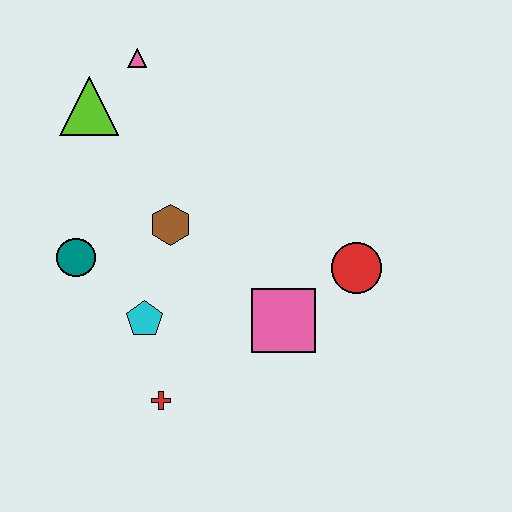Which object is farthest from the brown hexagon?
The red circle is farthest from the brown hexagon.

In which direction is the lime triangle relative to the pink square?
The lime triangle is above the pink square.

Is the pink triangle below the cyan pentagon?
No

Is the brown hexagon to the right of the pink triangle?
Yes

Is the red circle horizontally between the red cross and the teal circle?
No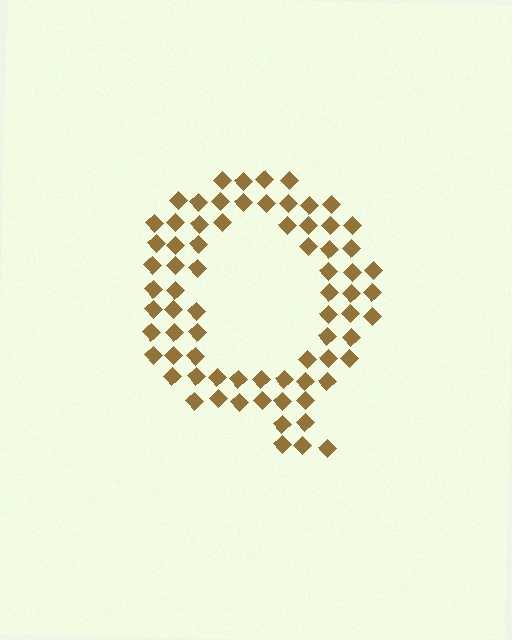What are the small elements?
The small elements are diamonds.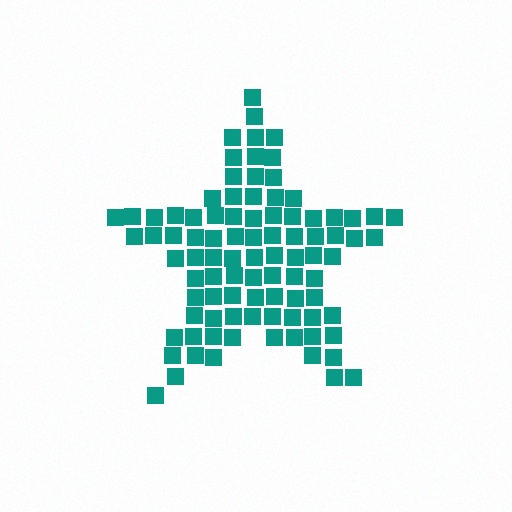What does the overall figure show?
The overall figure shows a star.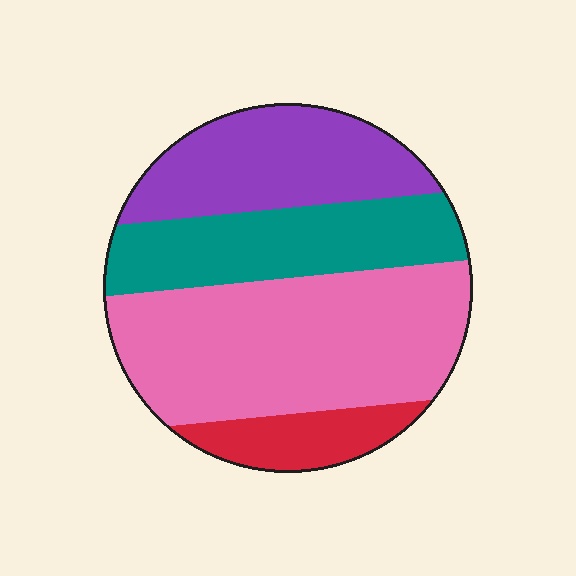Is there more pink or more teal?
Pink.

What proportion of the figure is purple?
Purple covers roughly 25% of the figure.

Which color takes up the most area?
Pink, at roughly 45%.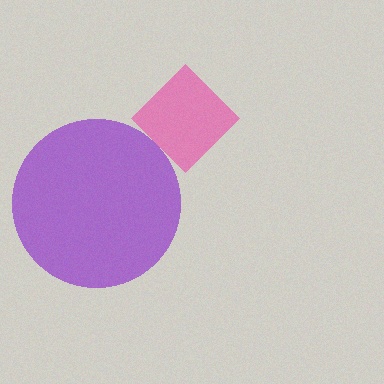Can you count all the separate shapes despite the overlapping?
Yes, there are 2 separate shapes.